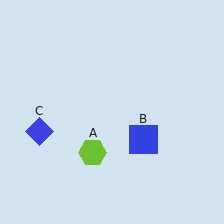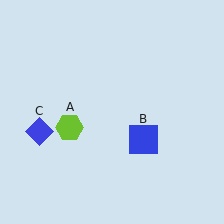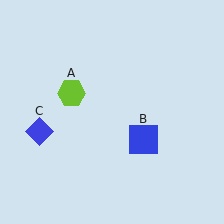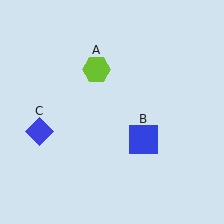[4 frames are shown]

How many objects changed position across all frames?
1 object changed position: lime hexagon (object A).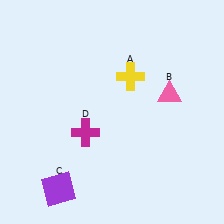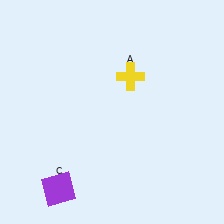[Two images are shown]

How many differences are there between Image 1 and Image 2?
There are 2 differences between the two images.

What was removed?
The pink triangle (B), the magenta cross (D) were removed in Image 2.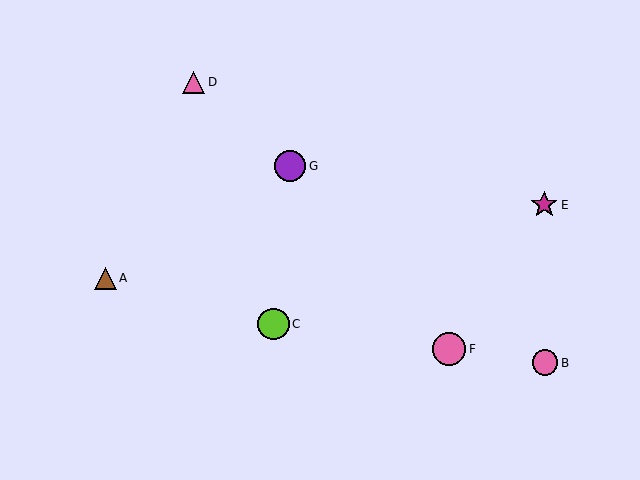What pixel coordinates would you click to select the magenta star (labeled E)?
Click at (544, 205) to select the magenta star E.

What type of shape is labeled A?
Shape A is a brown triangle.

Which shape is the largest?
The pink circle (labeled F) is the largest.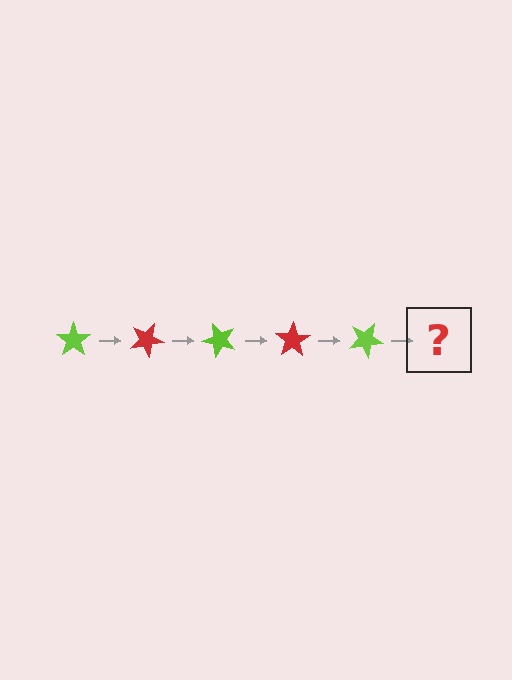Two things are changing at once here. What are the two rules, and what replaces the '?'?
The two rules are that it rotates 25 degrees each step and the color cycles through lime and red. The '?' should be a red star, rotated 125 degrees from the start.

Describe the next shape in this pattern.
It should be a red star, rotated 125 degrees from the start.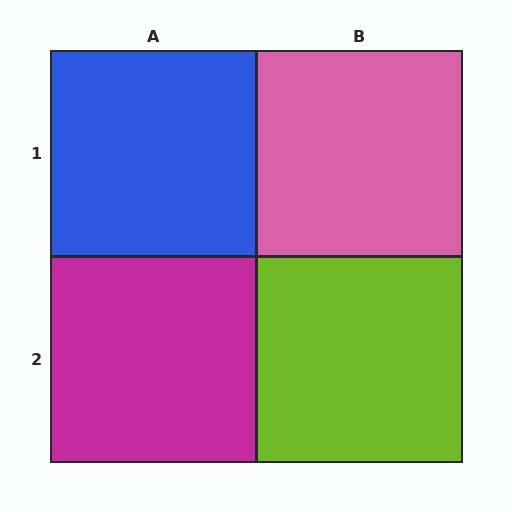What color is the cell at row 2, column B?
Lime.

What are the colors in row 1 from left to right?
Blue, pink.